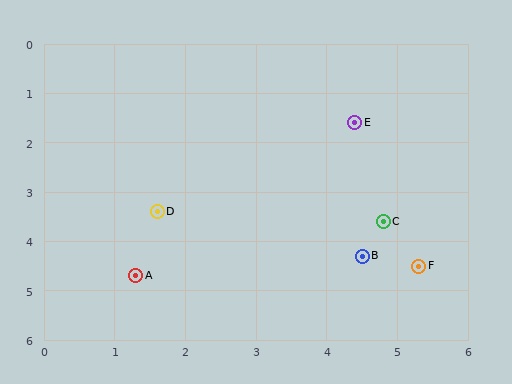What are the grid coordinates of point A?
Point A is at approximately (1.3, 4.7).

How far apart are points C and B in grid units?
Points C and B are about 0.8 grid units apart.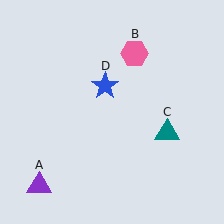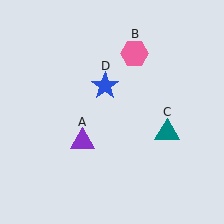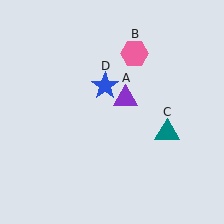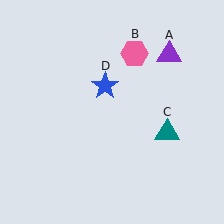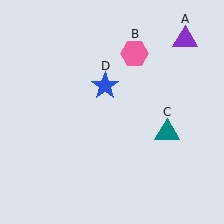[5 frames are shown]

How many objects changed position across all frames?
1 object changed position: purple triangle (object A).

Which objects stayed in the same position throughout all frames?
Pink hexagon (object B) and teal triangle (object C) and blue star (object D) remained stationary.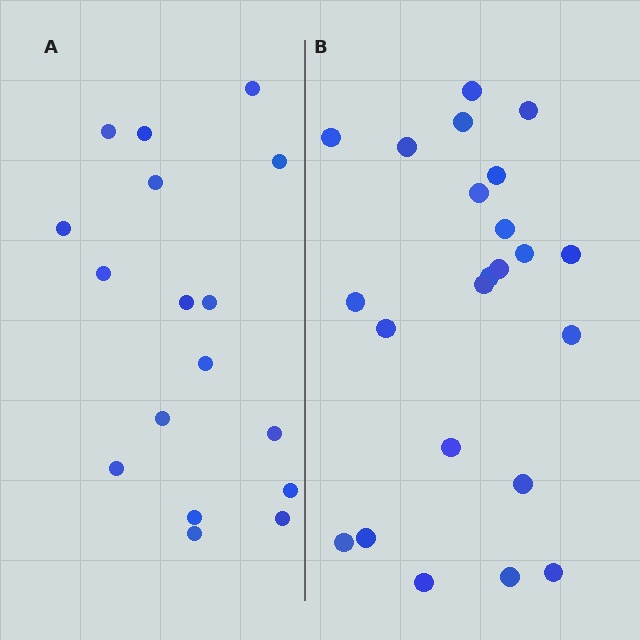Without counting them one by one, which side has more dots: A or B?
Region B (the right region) has more dots.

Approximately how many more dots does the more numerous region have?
Region B has about 6 more dots than region A.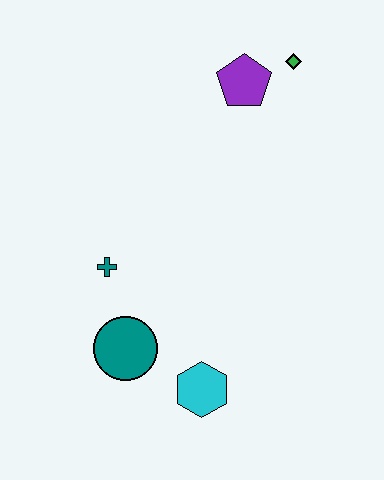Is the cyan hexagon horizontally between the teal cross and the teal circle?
No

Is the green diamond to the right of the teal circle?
Yes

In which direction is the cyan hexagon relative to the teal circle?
The cyan hexagon is to the right of the teal circle.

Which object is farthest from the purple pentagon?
The cyan hexagon is farthest from the purple pentagon.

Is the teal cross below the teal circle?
No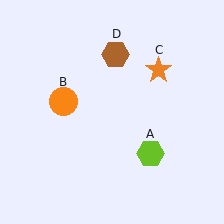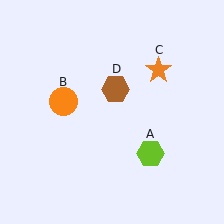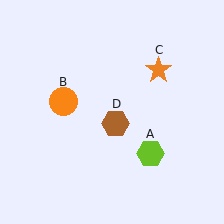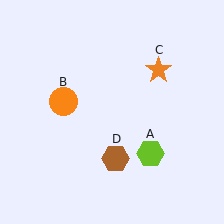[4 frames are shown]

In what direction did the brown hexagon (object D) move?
The brown hexagon (object D) moved down.